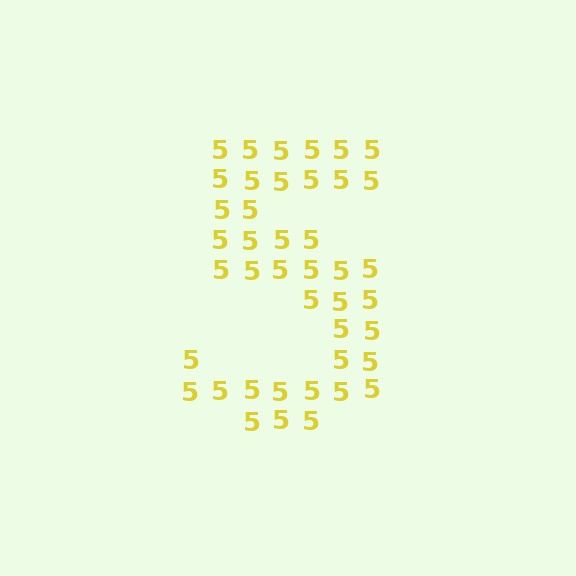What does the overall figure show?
The overall figure shows the digit 5.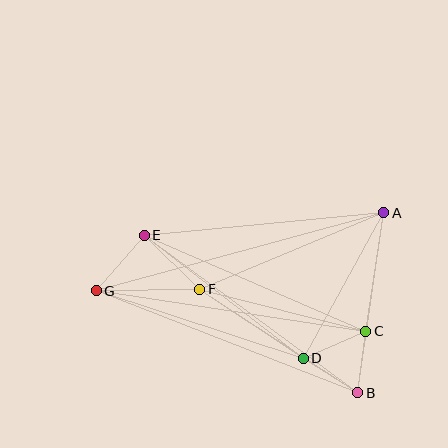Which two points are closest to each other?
Points B and C are closest to each other.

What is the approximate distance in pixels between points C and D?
The distance between C and D is approximately 68 pixels.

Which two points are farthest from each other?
Points A and G are farthest from each other.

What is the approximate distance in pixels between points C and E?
The distance between C and E is approximately 241 pixels.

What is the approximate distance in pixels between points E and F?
The distance between E and F is approximately 77 pixels.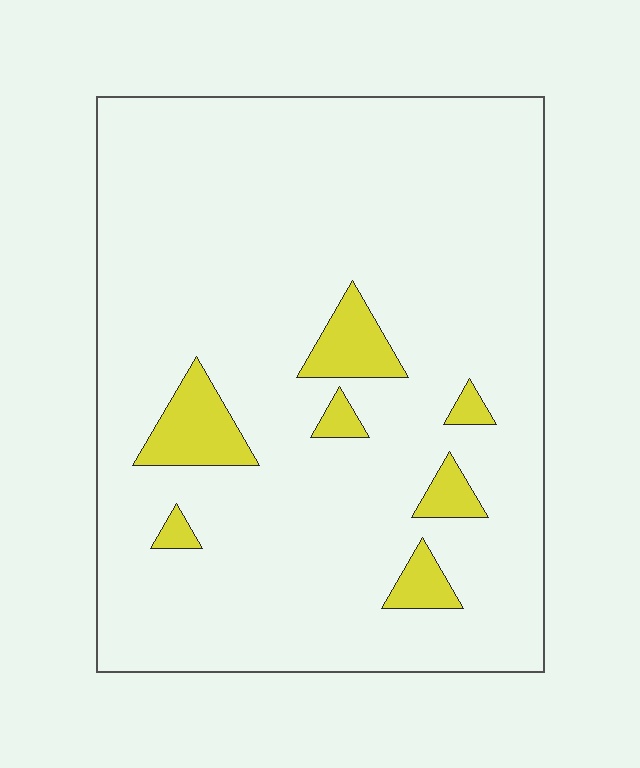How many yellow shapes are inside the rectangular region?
7.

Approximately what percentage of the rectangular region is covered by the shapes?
Approximately 10%.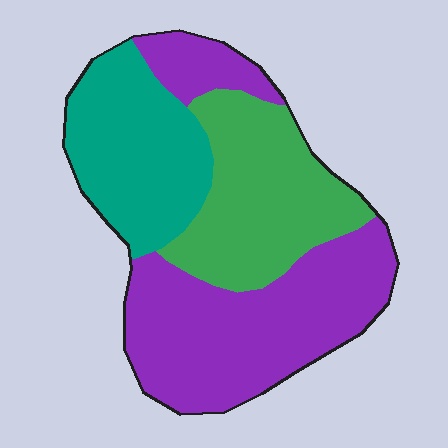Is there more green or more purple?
Purple.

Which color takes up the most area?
Purple, at roughly 45%.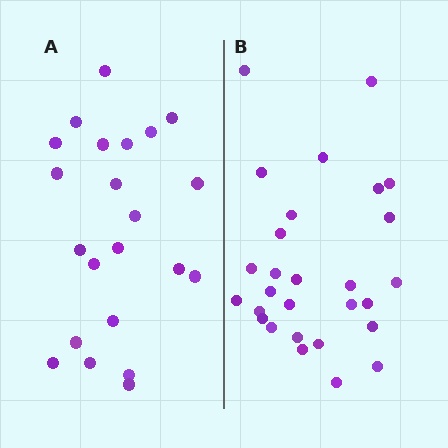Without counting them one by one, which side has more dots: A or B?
Region B (the right region) has more dots.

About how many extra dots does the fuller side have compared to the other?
Region B has about 6 more dots than region A.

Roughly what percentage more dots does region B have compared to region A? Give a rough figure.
About 25% more.